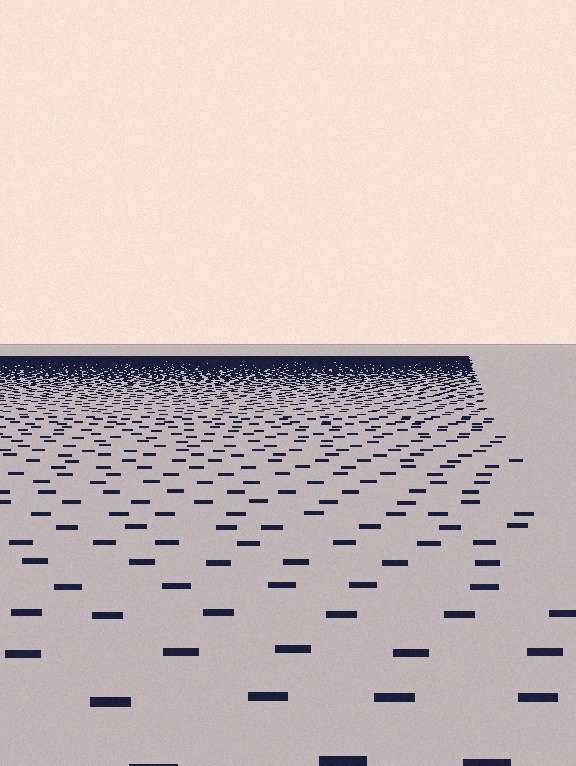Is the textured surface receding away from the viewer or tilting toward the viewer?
The surface is receding away from the viewer. Texture elements get smaller and denser toward the top.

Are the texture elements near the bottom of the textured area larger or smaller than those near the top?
Larger. Near the bottom, elements are closer to the viewer and appear at a bigger on-screen size.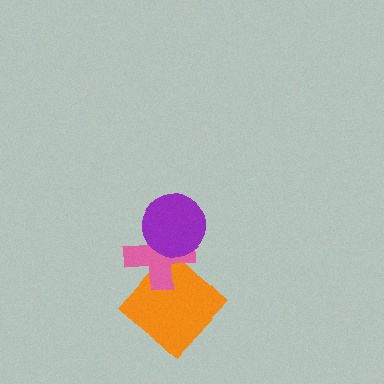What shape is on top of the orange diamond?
The pink cross is on top of the orange diamond.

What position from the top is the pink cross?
The pink cross is 2nd from the top.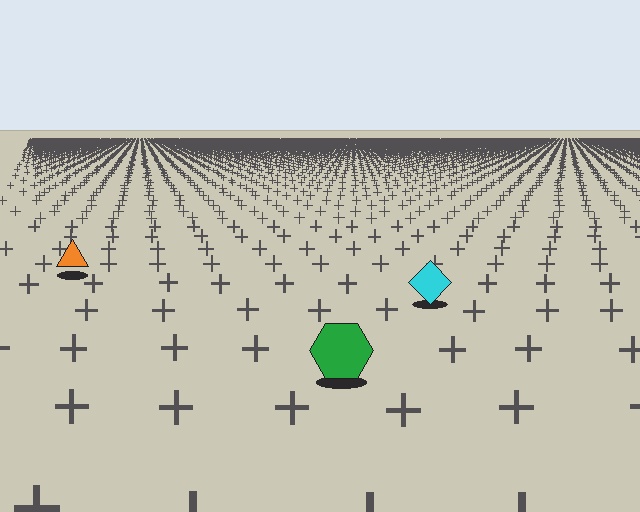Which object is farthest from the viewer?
The orange triangle is farthest from the viewer. It appears smaller and the ground texture around it is denser.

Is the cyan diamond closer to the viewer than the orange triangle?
Yes. The cyan diamond is closer — you can tell from the texture gradient: the ground texture is coarser near it.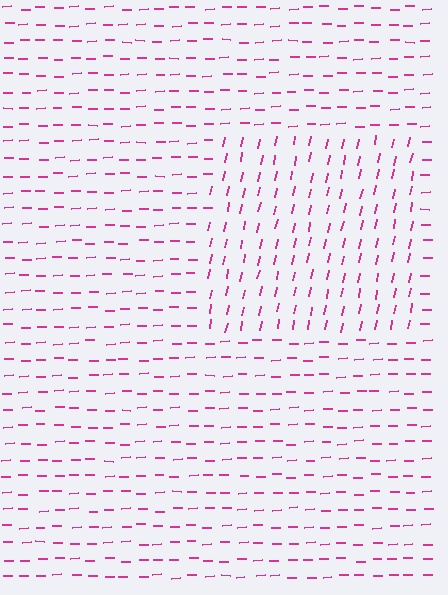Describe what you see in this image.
The image is filled with small magenta line segments. A rectangle region in the image has lines oriented differently from the surrounding lines, creating a visible texture boundary.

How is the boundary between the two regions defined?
The boundary is defined purely by a change in line orientation (approximately 77 degrees difference). All lines are the same color and thickness.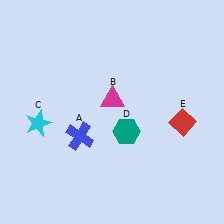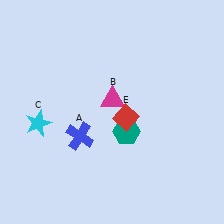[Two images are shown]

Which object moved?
The red diamond (E) moved left.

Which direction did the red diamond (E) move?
The red diamond (E) moved left.